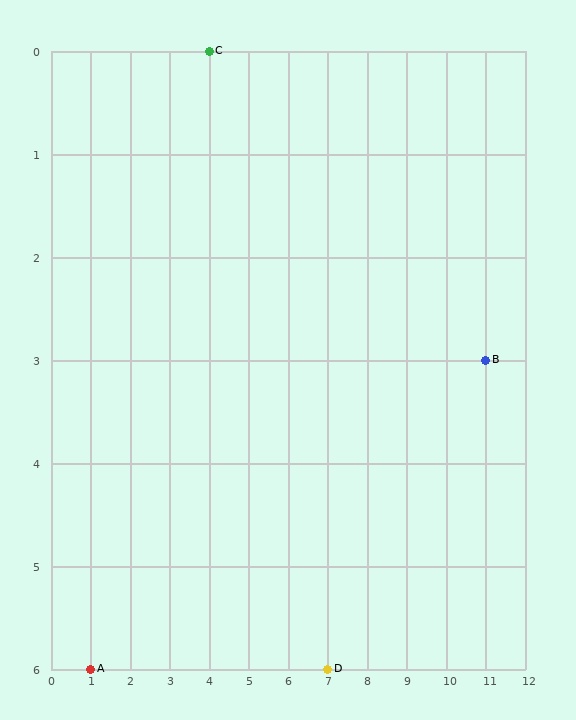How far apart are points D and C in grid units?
Points D and C are 3 columns and 6 rows apart (about 6.7 grid units diagonally).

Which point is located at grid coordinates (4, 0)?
Point C is at (4, 0).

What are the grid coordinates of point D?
Point D is at grid coordinates (7, 6).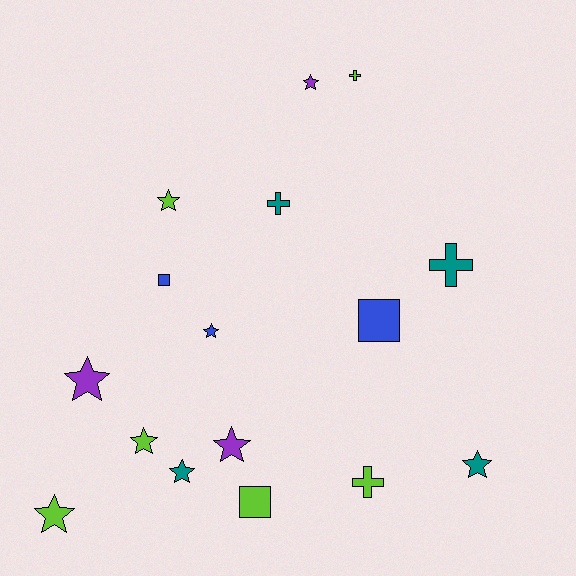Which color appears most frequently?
Lime, with 6 objects.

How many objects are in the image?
There are 16 objects.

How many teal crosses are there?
There are 2 teal crosses.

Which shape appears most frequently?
Star, with 9 objects.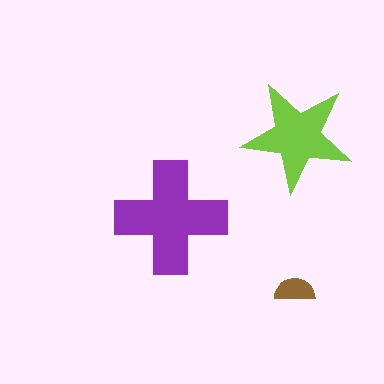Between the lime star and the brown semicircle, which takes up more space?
The lime star.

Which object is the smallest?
The brown semicircle.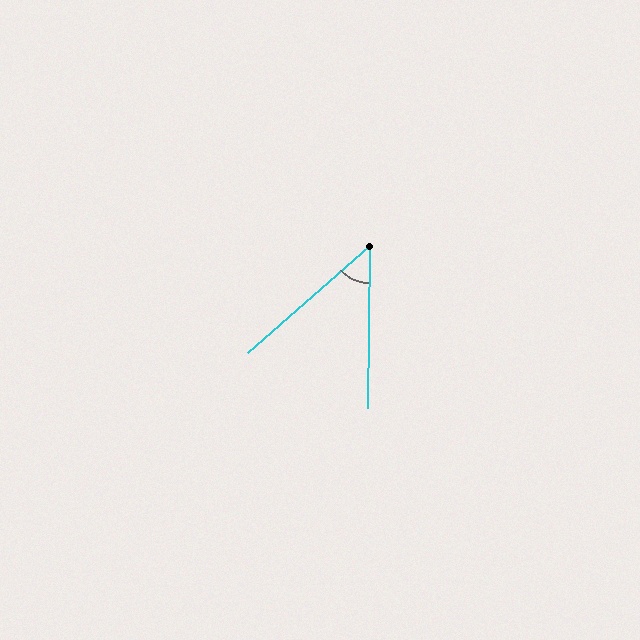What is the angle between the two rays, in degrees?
Approximately 48 degrees.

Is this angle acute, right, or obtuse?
It is acute.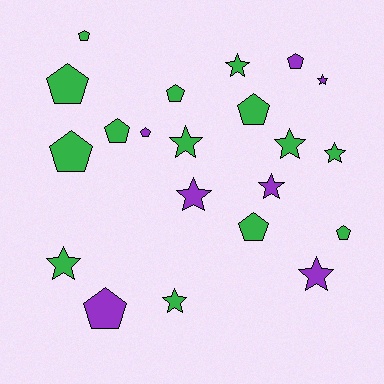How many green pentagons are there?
There are 8 green pentagons.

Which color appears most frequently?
Green, with 14 objects.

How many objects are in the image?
There are 21 objects.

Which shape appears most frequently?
Pentagon, with 11 objects.